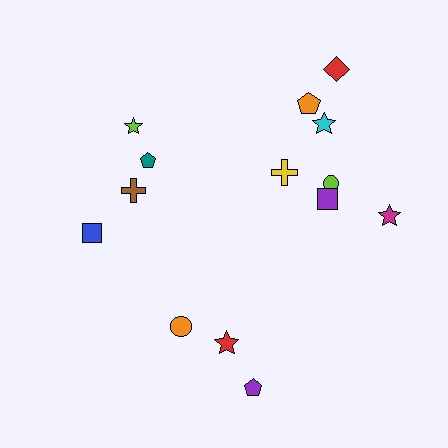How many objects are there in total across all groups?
There are 14 objects.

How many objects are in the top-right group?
There are 7 objects.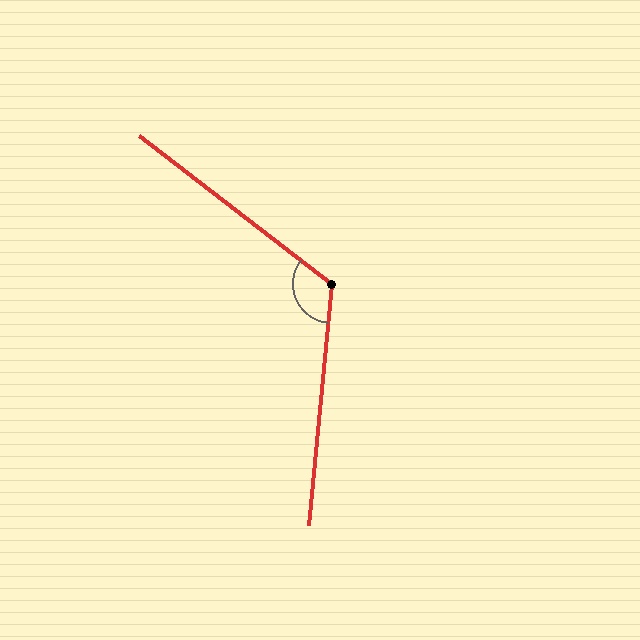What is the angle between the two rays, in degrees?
Approximately 122 degrees.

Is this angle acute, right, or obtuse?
It is obtuse.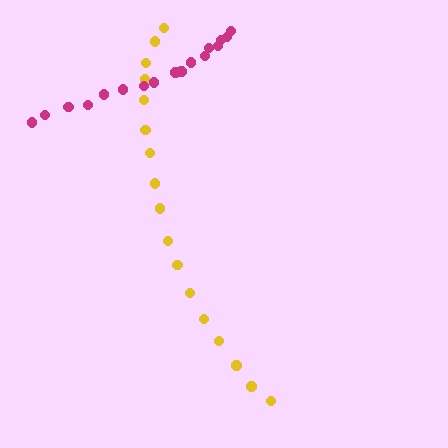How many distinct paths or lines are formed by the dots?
There are 2 distinct paths.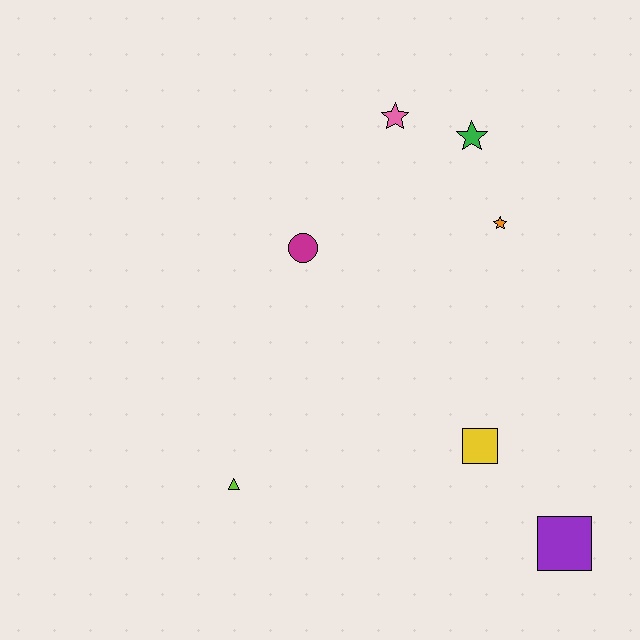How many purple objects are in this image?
There is 1 purple object.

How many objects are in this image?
There are 7 objects.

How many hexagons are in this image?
There are no hexagons.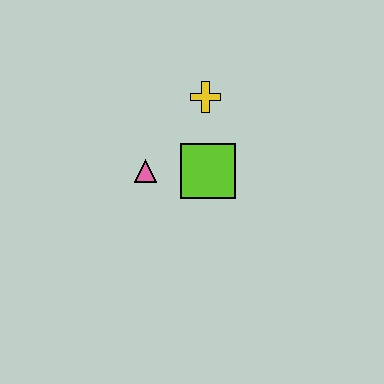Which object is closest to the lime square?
The pink triangle is closest to the lime square.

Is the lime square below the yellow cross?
Yes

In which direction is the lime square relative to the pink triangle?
The lime square is to the right of the pink triangle.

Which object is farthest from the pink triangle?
The yellow cross is farthest from the pink triangle.